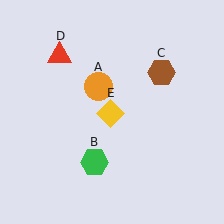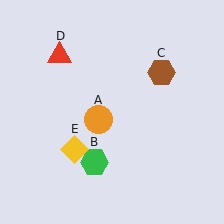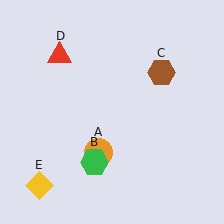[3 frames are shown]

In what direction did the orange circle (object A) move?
The orange circle (object A) moved down.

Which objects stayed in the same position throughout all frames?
Green hexagon (object B) and brown hexagon (object C) and red triangle (object D) remained stationary.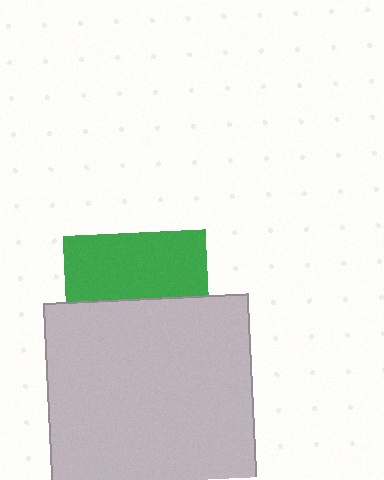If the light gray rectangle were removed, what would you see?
You would see the complete green square.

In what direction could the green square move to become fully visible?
The green square could move up. That would shift it out from behind the light gray rectangle entirely.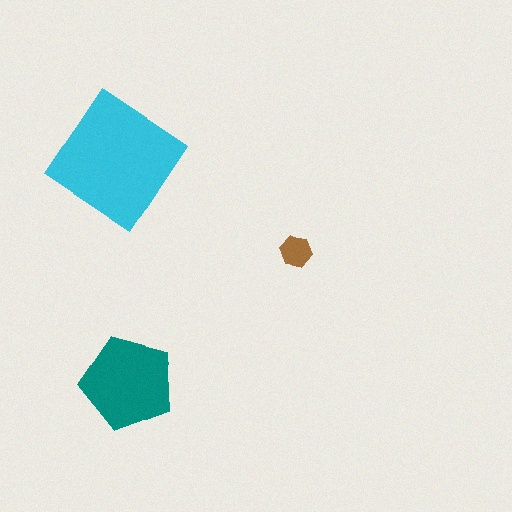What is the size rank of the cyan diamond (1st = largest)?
1st.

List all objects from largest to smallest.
The cyan diamond, the teal pentagon, the brown hexagon.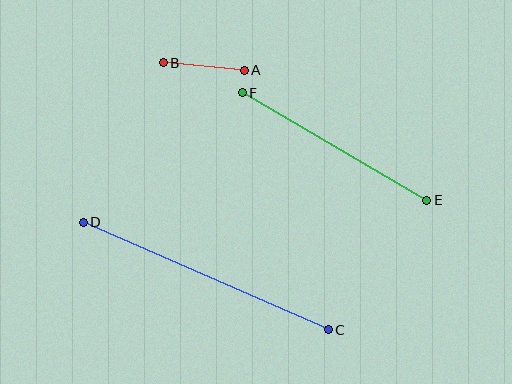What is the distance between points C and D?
The distance is approximately 267 pixels.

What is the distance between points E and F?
The distance is approximately 213 pixels.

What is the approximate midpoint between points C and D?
The midpoint is at approximately (206, 276) pixels.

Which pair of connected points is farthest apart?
Points C and D are farthest apart.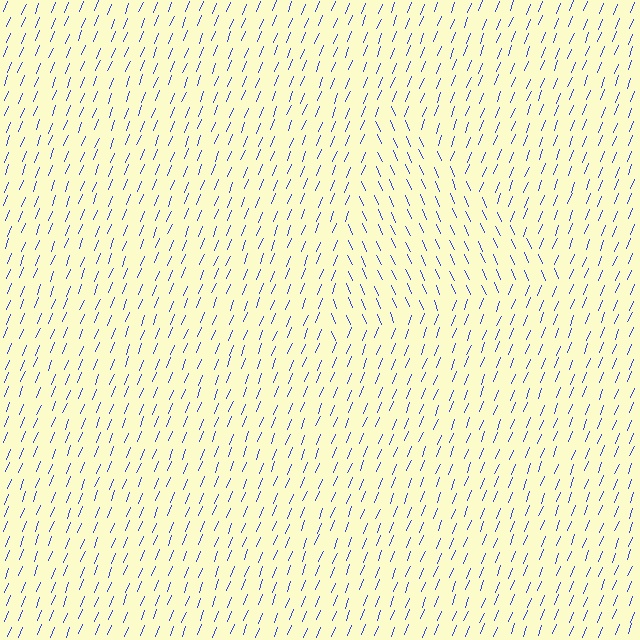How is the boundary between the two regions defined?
The boundary is defined purely by a change in line orientation (approximately 45 degrees difference). All lines are the same color and thickness.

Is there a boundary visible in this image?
Yes, there is a texture boundary formed by a change in line orientation.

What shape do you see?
I see a triangle.